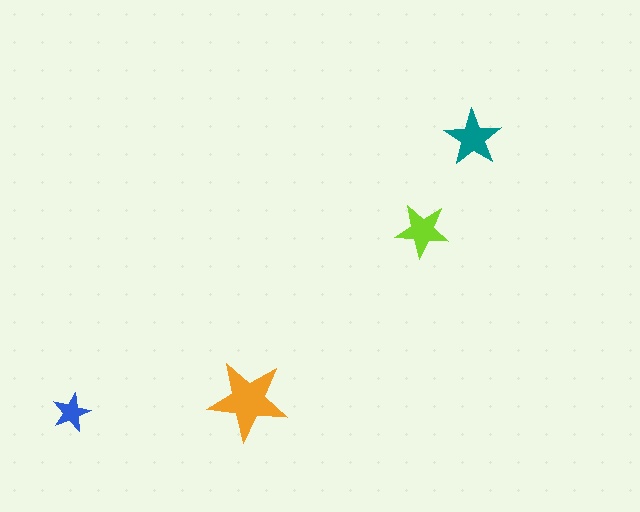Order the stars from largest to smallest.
the orange one, the teal one, the lime one, the blue one.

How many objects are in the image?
There are 4 objects in the image.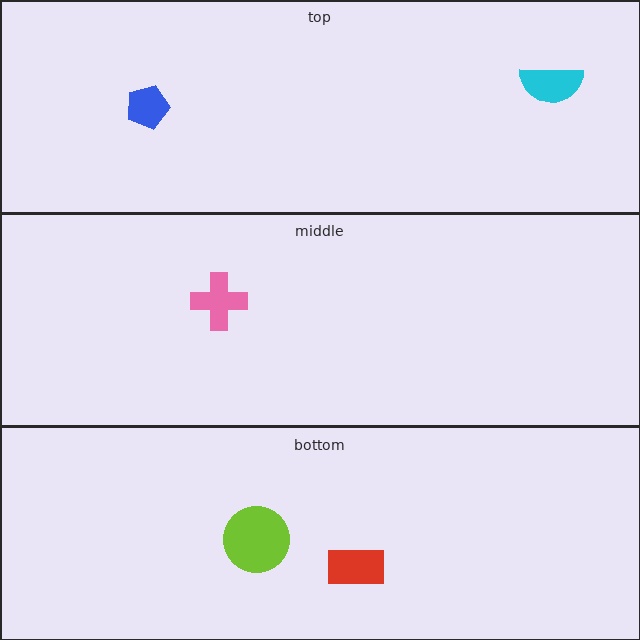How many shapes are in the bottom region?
2.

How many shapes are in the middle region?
1.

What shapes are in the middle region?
The pink cross.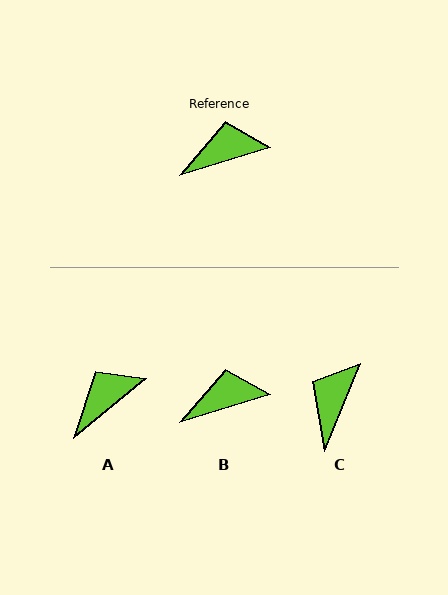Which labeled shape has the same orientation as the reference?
B.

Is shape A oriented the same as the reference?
No, it is off by about 23 degrees.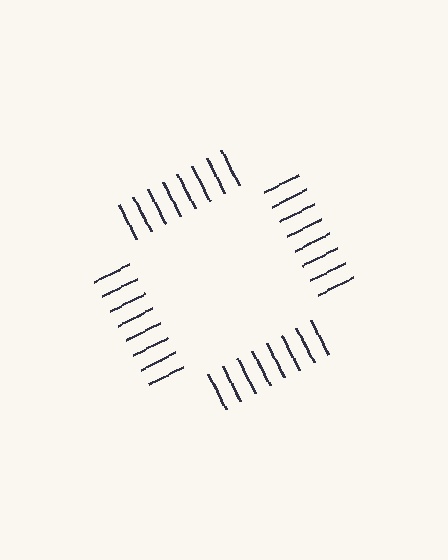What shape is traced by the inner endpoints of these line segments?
An illusory square — the line segments terminate on its edges but no continuous stroke is drawn.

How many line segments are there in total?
32 — 8 along each of the 4 edges.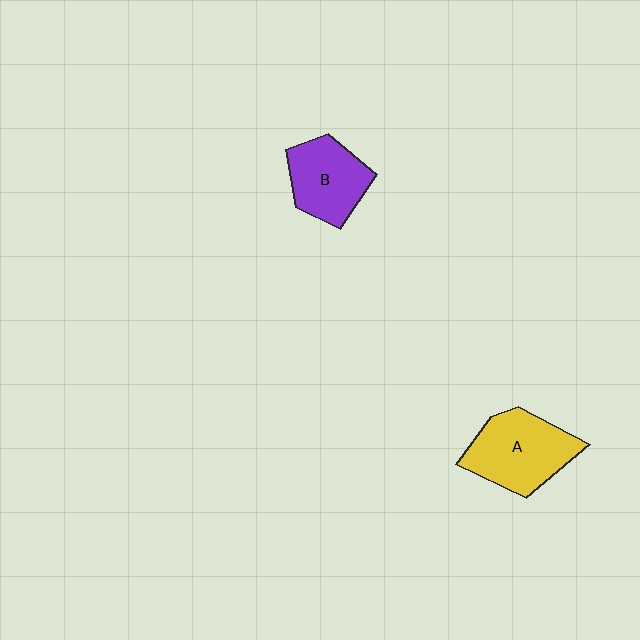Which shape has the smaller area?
Shape B (purple).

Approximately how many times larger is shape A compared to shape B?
Approximately 1.2 times.